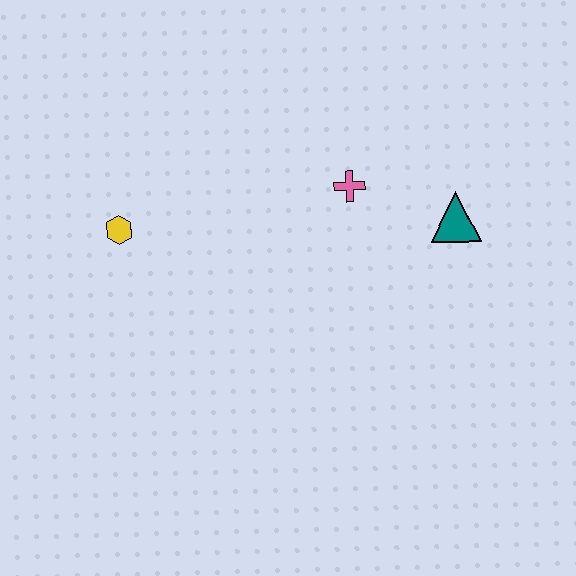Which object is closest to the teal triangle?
The pink cross is closest to the teal triangle.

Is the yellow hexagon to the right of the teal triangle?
No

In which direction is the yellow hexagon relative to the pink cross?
The yellow hexagon is to the left of the pink cross.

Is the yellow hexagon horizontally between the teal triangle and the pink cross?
No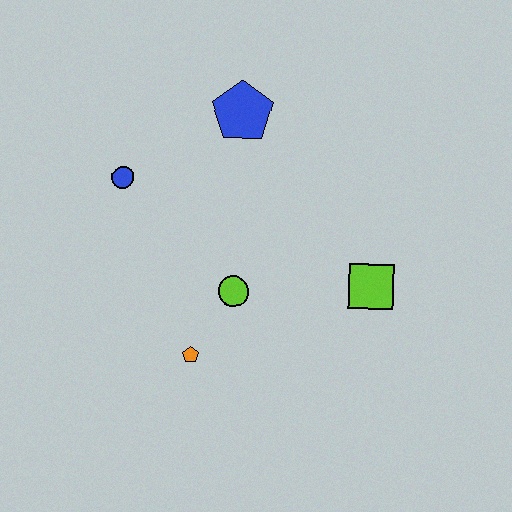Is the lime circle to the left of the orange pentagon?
No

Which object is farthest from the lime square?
The blue circle is farthest from the lime square.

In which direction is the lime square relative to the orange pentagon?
The lime square is to the right of the orange pentagon.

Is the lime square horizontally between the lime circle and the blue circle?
No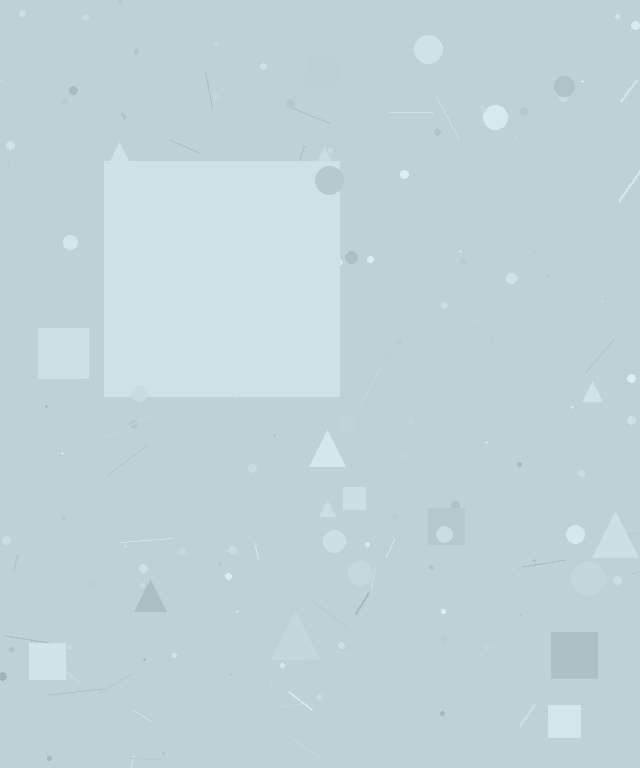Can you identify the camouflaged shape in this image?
The camouflaged shape is a square.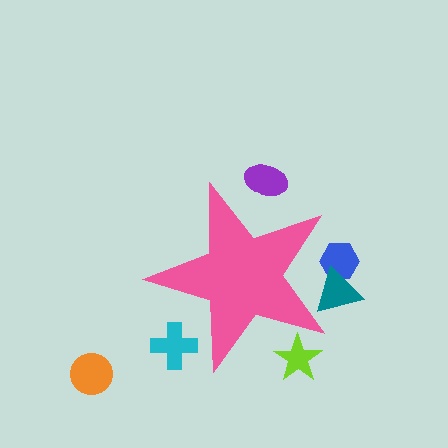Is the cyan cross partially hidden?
Yes, the cyan cross is partially hidden behind the pink star.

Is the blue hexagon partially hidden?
Yes, the blue hexagon is partially hidden behind the pink star.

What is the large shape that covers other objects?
A pink star.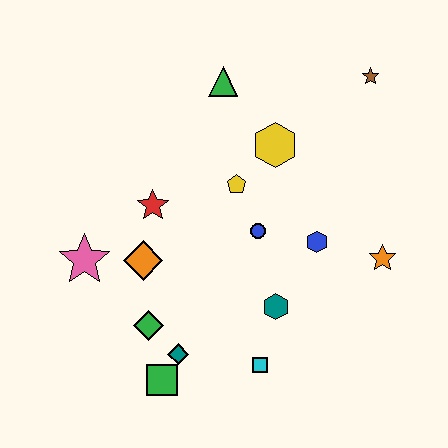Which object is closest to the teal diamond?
The green square is closest to the teal diamond.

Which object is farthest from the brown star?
The green square is farthest from the brown star.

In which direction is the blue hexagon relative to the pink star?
The blue hexagon is to the right of the pink star.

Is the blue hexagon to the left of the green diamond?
No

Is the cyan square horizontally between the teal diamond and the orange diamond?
No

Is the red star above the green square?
Yes